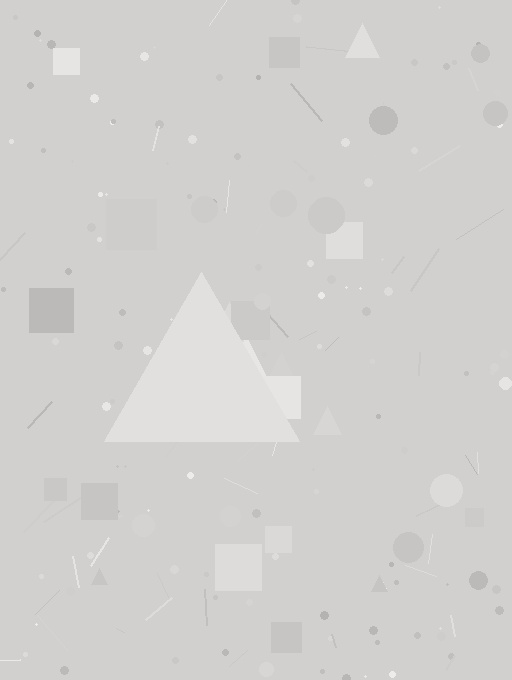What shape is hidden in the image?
A triangle is hidden in the image.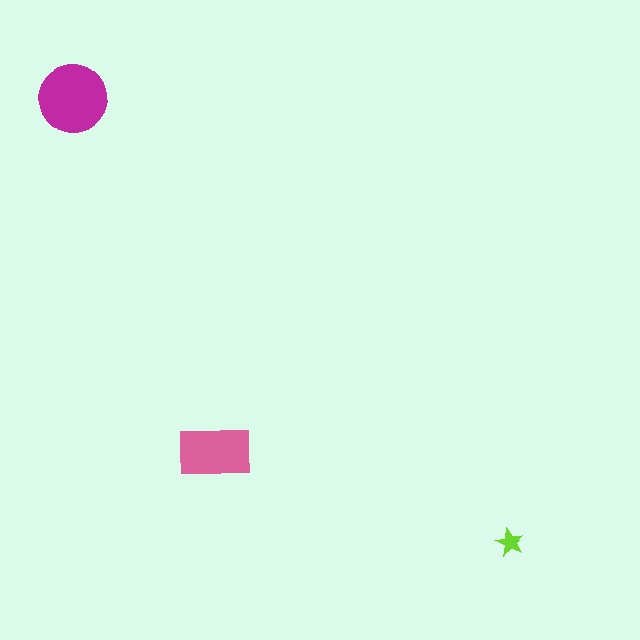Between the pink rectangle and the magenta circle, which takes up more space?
The magenta circle.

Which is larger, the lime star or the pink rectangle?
The pink rectangle.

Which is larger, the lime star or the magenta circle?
The magenta circle.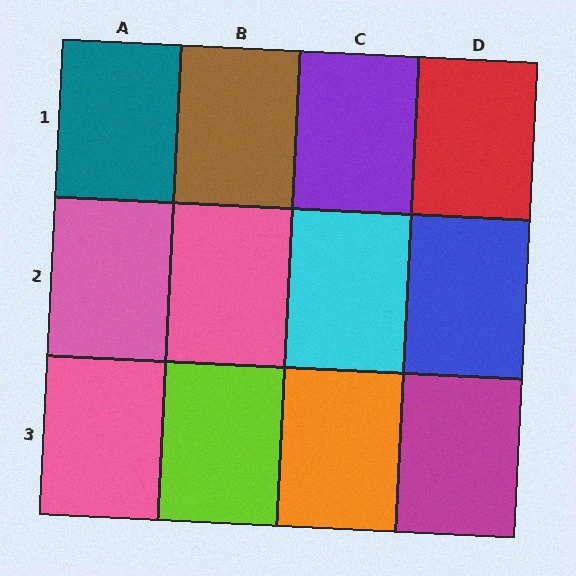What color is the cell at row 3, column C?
Orange.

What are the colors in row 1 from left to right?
Teal, brown, purple, red.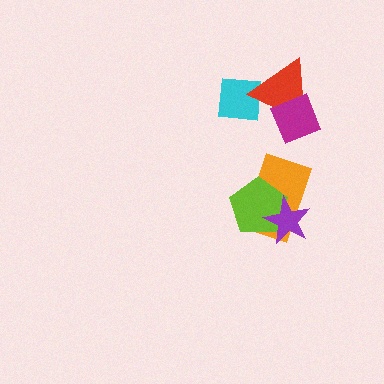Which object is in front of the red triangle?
The magenta diamond is in front of the red triangle.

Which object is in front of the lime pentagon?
The purple star is in front of the lime pentagon.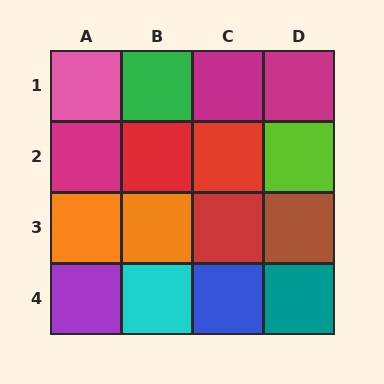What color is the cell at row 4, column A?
Purple.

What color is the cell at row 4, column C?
Blue.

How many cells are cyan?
1 cell is cyan.